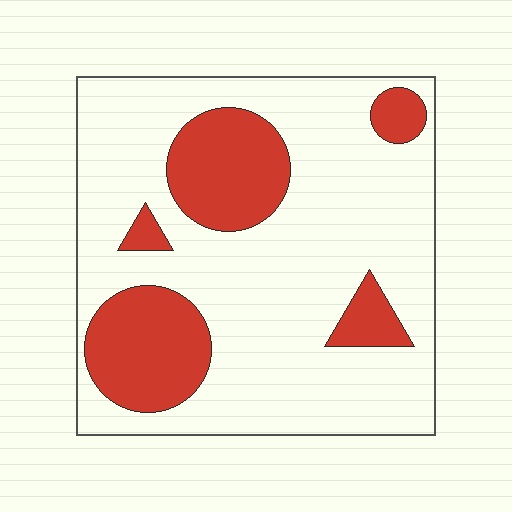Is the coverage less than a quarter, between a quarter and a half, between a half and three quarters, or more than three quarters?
Between a quarter and a half.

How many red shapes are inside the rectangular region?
5.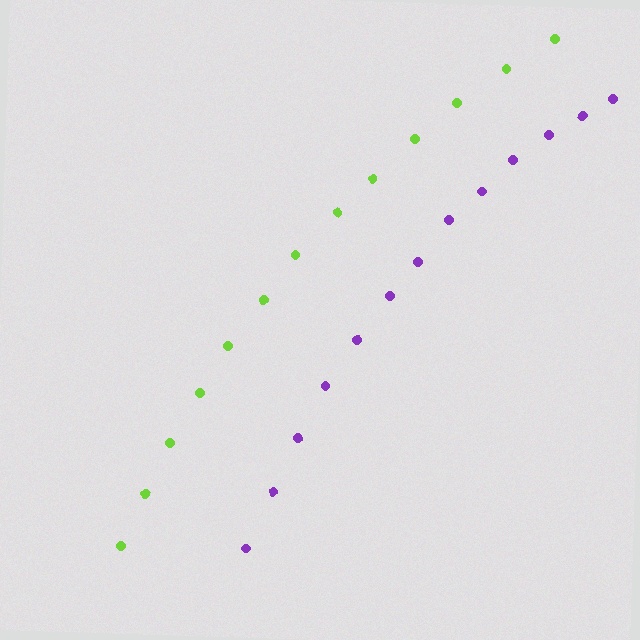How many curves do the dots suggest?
There are 2 distinct paths.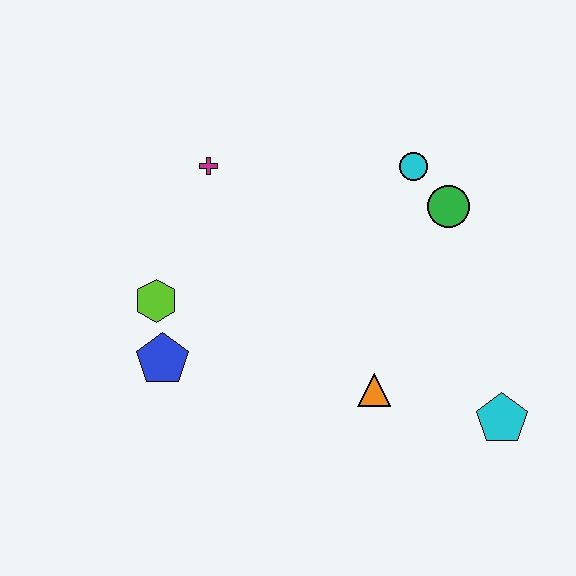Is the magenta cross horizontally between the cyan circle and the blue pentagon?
Yes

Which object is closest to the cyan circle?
The green circle is closest to the cyan circle.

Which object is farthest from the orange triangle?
The magenta cross is farthest from the orange triangle.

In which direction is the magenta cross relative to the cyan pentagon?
The magenta cross is to the left of the cyan pentagon.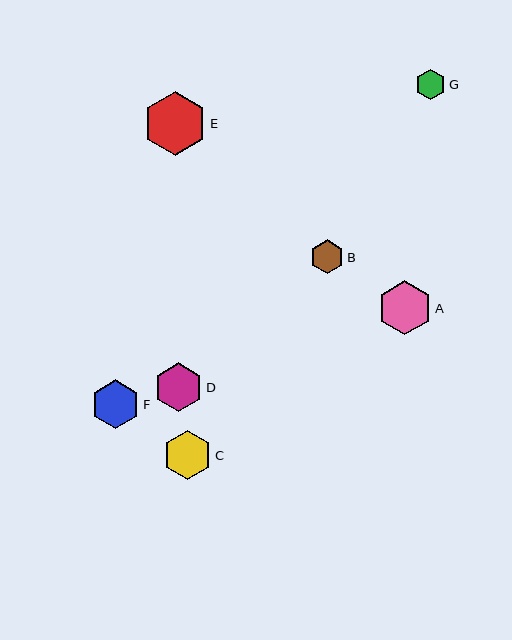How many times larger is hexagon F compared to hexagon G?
Hexagon F is approximately 1.6 times the size of hexagon G.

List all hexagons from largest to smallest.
From largest to smallest: E, A, F, C, D, B, G.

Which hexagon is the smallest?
Hexagon G is the smallest with a size of approximately 31 pixels.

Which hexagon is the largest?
Hexagon E is the largest with a size of approximately 64 pixels.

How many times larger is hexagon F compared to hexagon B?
Hexagon F is approximately 1.4 times the size of hexagon B.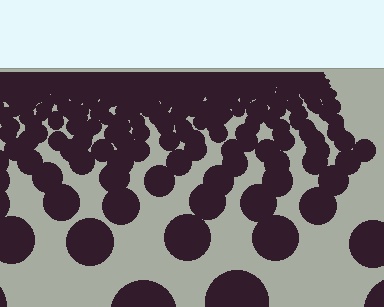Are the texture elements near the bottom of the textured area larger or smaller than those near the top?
Larger. Near the bottom, elements are closer to the viewer and appear at a bigger on-screen size.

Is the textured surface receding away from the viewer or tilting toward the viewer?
The surface is receding away from the viewer. Texture elements get smaller and denser toward the top.